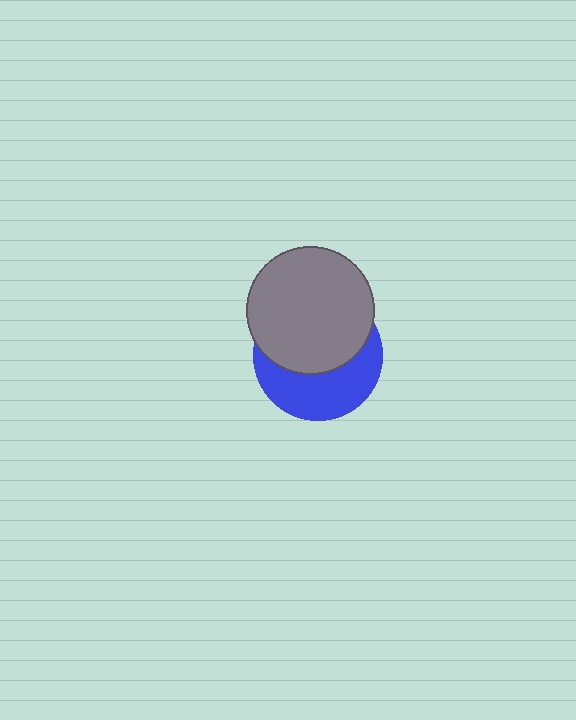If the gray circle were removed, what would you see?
You would see the complete blue circle.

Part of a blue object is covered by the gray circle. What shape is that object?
It is a circle.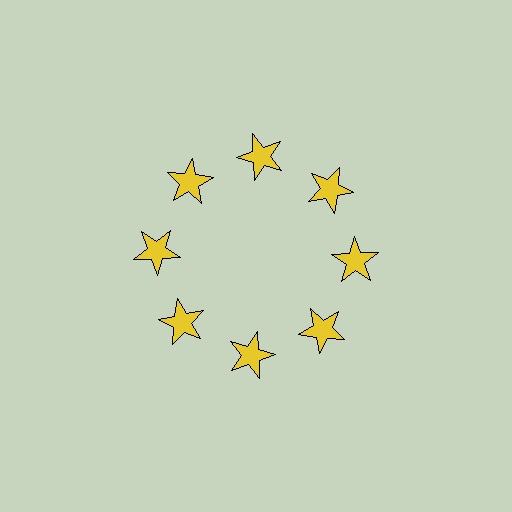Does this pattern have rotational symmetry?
Yes, this pattern has 8-fold rotational symmetry. It looks the same after rotating 45 degrees around the center.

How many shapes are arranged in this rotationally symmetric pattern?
There are 8 shapes, arranged in 8 groups of 1.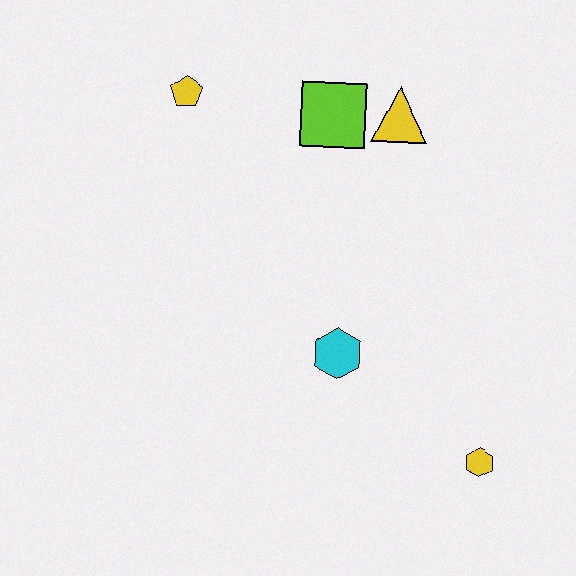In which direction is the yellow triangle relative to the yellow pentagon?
The yellow triangle is to the right of the yellow pentagon.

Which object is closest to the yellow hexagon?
The cyan hexagon is closest to the yellow hexagon.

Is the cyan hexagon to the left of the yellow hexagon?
Yes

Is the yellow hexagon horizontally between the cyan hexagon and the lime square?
No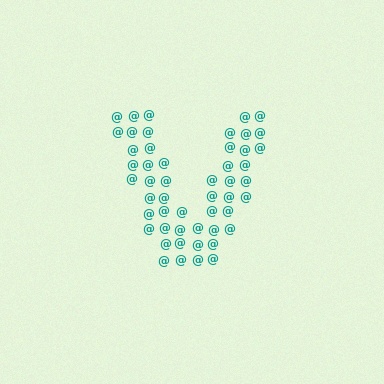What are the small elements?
The small elements are at signs.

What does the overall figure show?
The overall figure shows the letter V.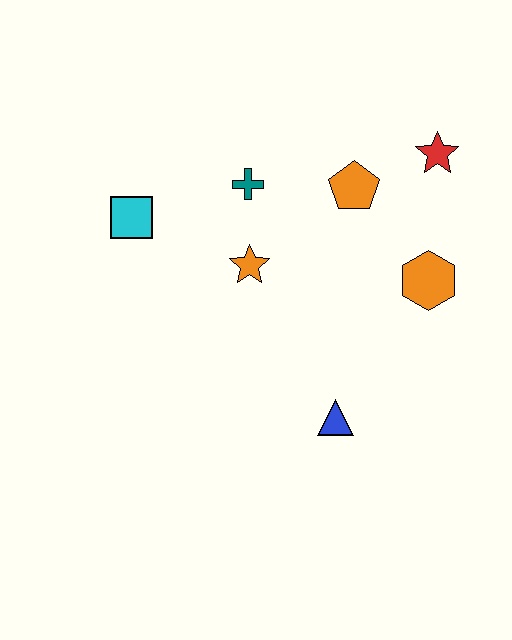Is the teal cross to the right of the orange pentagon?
No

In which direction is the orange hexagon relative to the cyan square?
The orange hexagon is to the right of the cyan square.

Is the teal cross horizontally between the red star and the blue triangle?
No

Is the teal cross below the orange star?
No